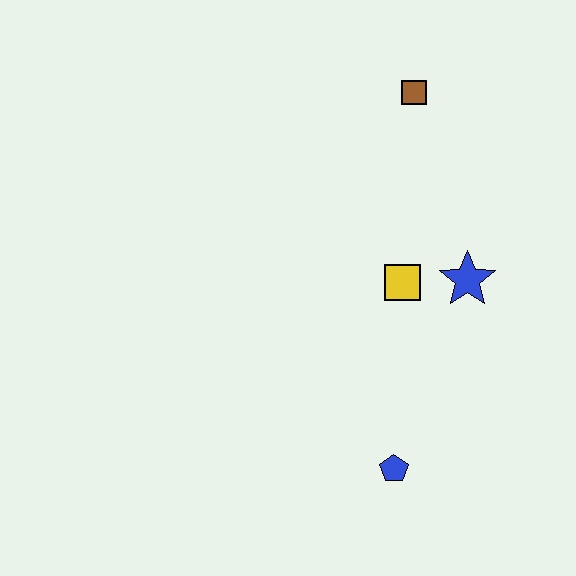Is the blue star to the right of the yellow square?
Yes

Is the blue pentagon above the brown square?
No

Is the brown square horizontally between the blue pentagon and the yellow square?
No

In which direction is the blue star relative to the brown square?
The blue star is below the brown square.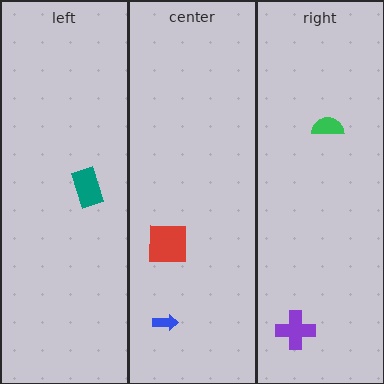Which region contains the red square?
The center region.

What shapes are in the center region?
The blue arrow, the red square.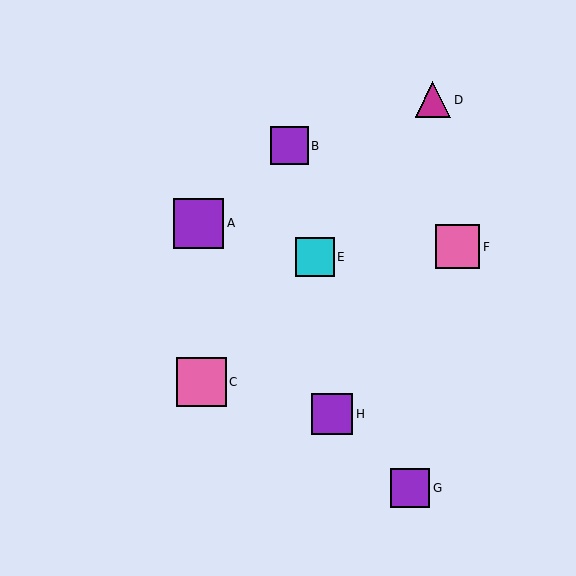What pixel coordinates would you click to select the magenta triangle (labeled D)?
Click at (433, 100) to select the magenta triangle D.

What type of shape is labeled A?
Shape A is a purple square.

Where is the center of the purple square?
The center of the purple square is at (410, 488).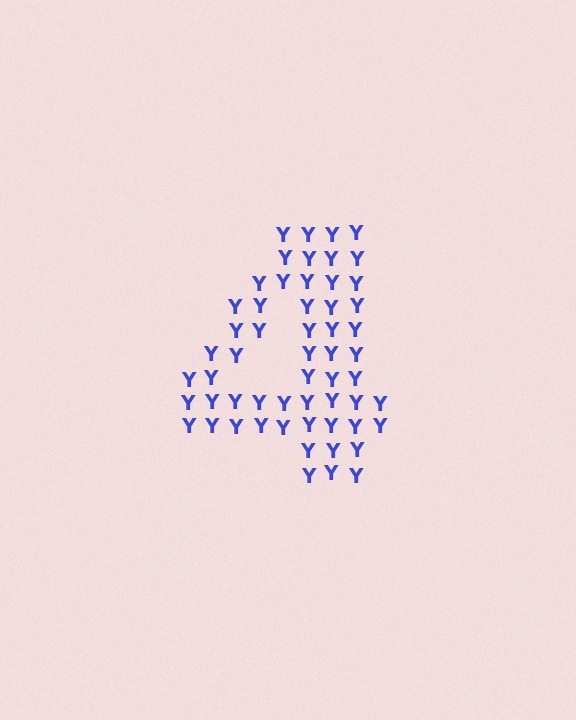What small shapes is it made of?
It is made of small letter Y's.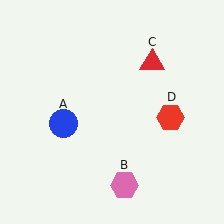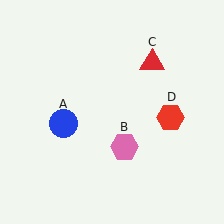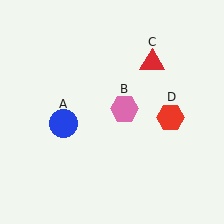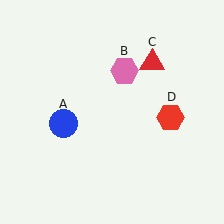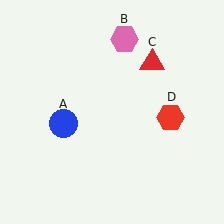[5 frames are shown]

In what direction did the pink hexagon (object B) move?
The pink hexagon (object B) moved up.